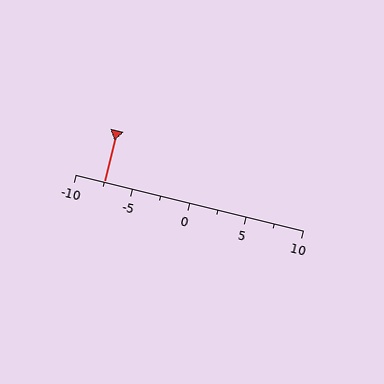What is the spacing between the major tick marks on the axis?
The major ticks are spaced 5 apart.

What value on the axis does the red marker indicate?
The marker indicates approximately -7.5.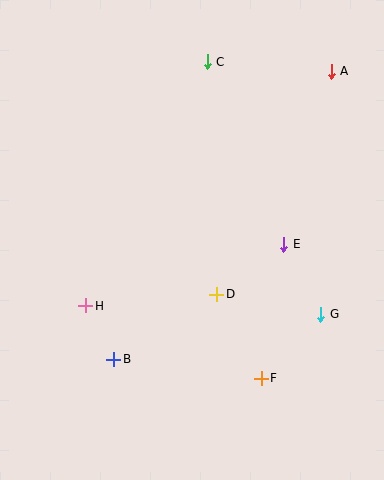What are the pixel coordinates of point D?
Point D is at (217, 294).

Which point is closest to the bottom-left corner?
Point B is closest to the bottom-left corner.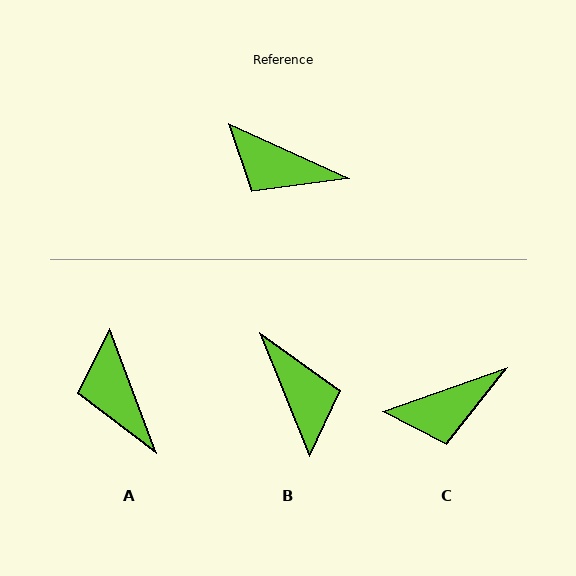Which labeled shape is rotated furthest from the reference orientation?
B, about 136 degrees away.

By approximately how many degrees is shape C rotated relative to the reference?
Approximately 44 degrees counter-clockwise.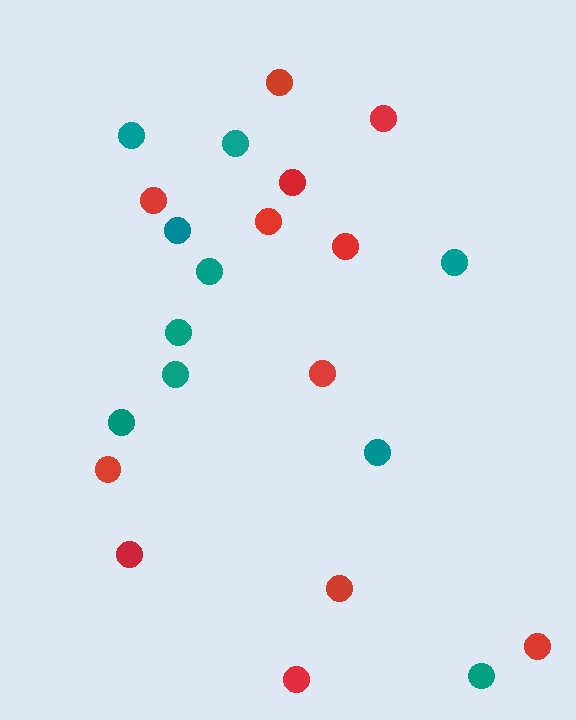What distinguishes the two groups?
There are 2 groups: one group of red circles (12) and one group of teal circles (10).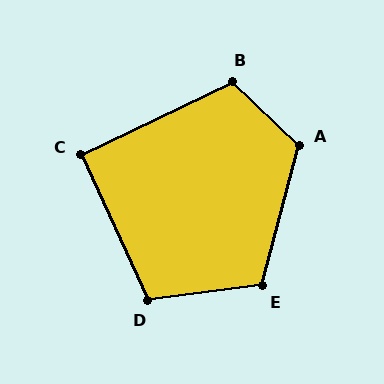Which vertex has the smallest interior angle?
C, at approximately 91 degrees.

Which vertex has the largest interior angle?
A, at approximately 119 degrees.